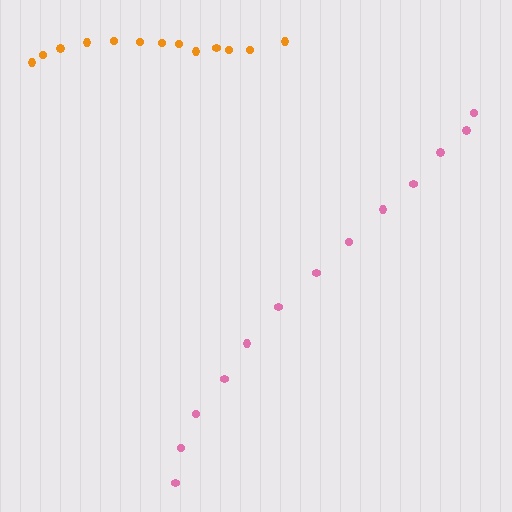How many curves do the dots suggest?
There are 2 distinct paths.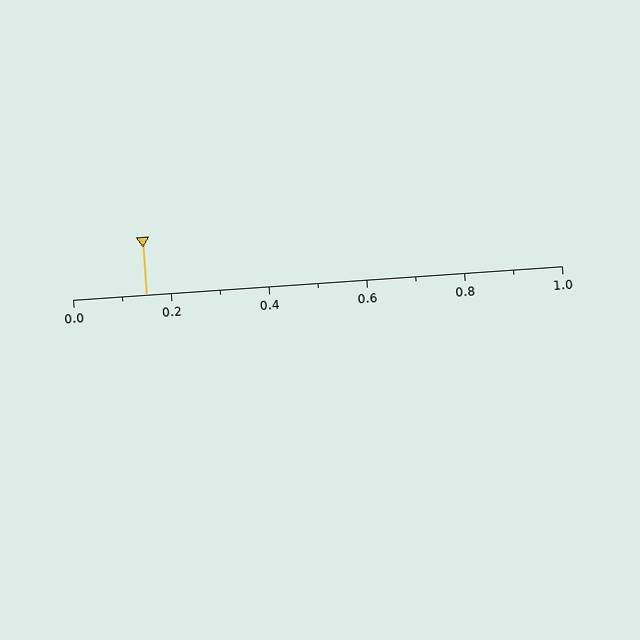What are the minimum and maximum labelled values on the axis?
The axis runs from 0.0 to 1.0.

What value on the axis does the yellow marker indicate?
The marker indicates approximately 0.15.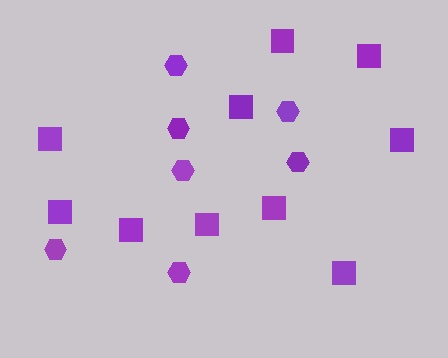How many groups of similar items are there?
There are 2 groups: one group of hexagons (7) and one group of squares (10).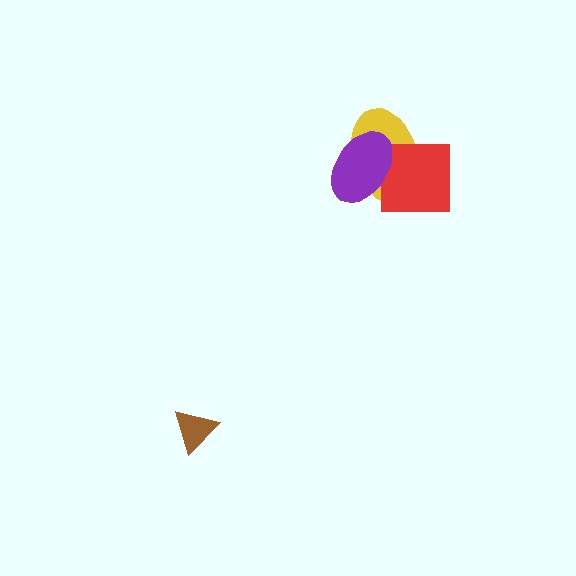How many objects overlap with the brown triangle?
0 objects overlap with the brown triangle.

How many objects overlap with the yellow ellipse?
2 objects overlap with the yellow ellipse.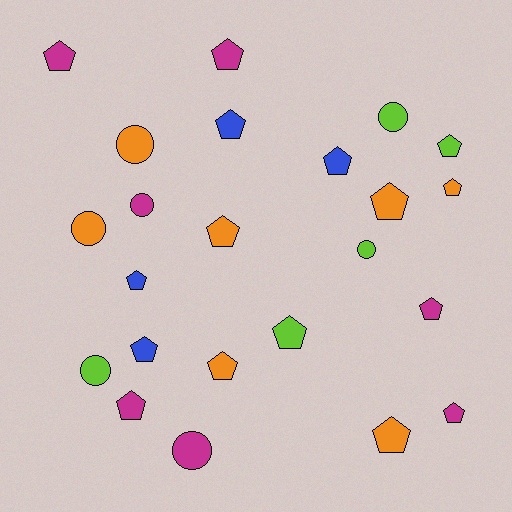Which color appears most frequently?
Magenta, with 7 objects.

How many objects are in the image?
There are 23 objects.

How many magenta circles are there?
There are 2 magenta circles.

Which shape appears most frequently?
Pentagon, with 16 objects.